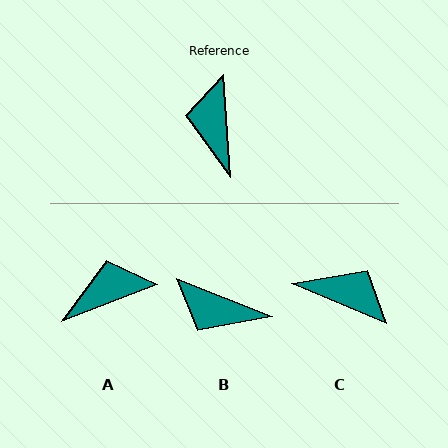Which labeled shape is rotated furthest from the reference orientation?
C, about 116 degrees away.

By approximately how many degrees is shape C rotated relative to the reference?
Approximately 116 degrees clockwise.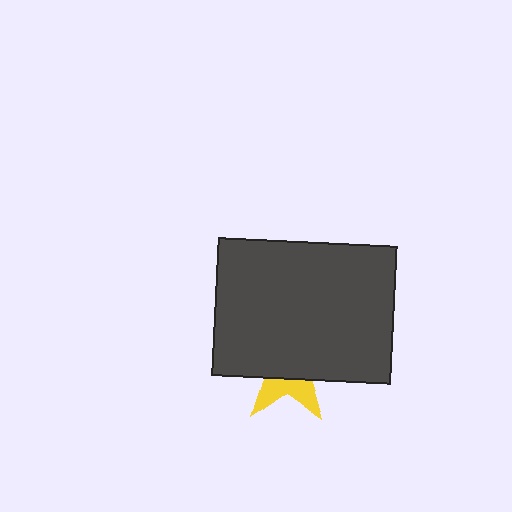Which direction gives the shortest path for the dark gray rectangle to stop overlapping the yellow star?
Moving up gives the shortest separation.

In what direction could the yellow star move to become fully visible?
The yellow star could move down. That would shift it out from behind the dark gray rectangle entirely.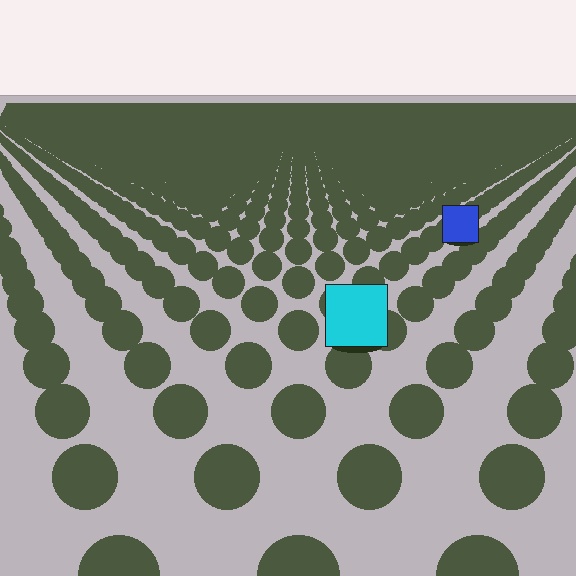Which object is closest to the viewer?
The cyan square is closest. The texture marks near it are larger and more spread out.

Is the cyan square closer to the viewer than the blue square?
Yes. The cyan square is closer — you can tell from the texture gradient: the ground texture is coarser near it.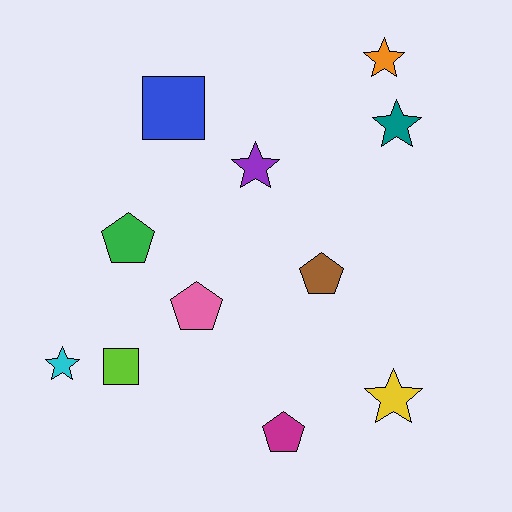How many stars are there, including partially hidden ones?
There are 5 stars.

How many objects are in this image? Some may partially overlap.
There are 11 objects.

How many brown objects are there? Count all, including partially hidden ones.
There is 1 brown object.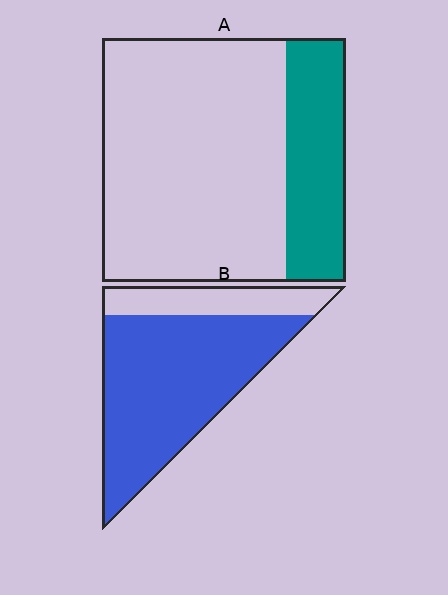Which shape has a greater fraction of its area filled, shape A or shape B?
Shape B.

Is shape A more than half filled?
No.